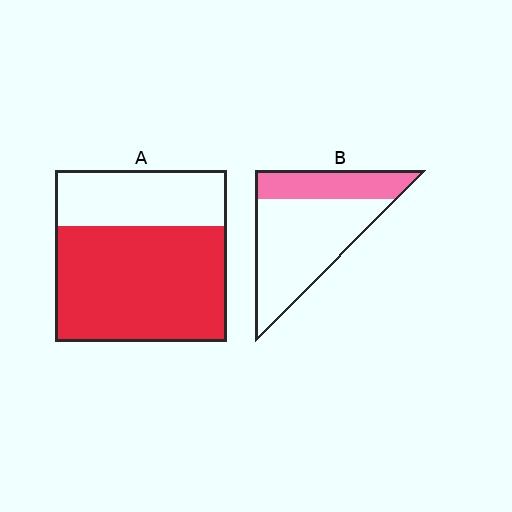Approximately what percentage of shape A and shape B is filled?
A is approximately 65% and B is approximately 30%.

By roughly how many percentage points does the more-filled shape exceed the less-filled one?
By roughly 35 percentage points (A over B).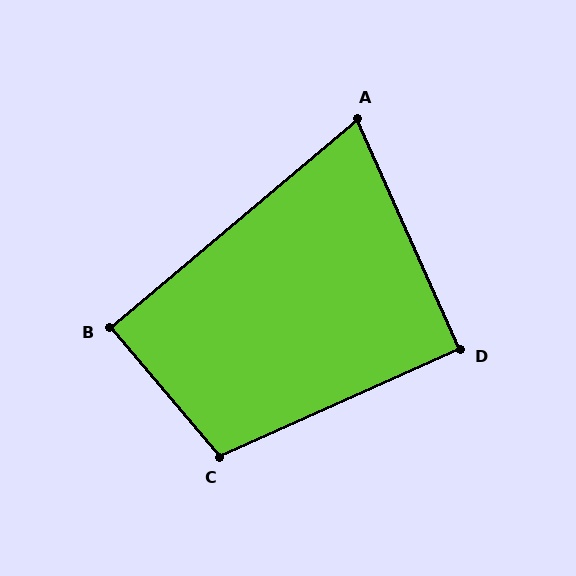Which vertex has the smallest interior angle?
A, at approximately 74 degrees.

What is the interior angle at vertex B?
Approximately 90 degrees (approximately right).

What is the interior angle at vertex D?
Approximately 90 degrees (approximately right).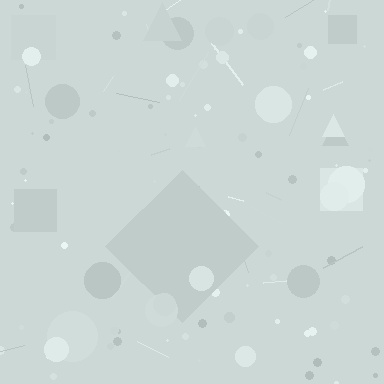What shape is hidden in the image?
A diamond is hidden in the image.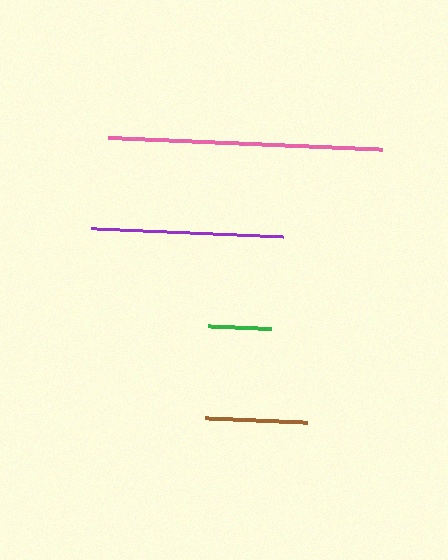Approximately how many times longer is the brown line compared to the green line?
The brown line is approximately 1.6 times the length of the green line.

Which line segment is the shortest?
The green line is the shortest at approximately 62 pixels.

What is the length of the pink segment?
The pink segment is approximately 274 pixels long.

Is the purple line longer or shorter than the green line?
The purple line is longer than the green line.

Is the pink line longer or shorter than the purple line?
The pink line is longer than the purple line.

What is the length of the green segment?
The green segment is approximately 62 pixels long.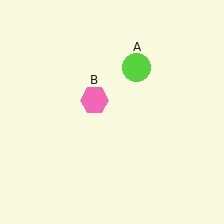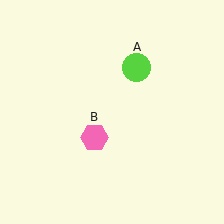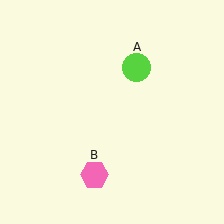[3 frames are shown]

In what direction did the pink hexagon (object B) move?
The pink hexagon (object B) moved down.